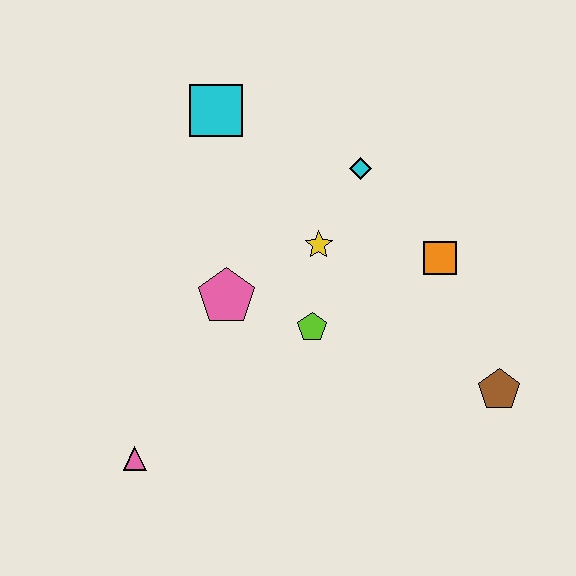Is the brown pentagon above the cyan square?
No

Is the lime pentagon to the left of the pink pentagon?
No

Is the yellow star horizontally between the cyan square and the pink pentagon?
No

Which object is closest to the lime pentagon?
The yellow star is closest to the lime pentagon.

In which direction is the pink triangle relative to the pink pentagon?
The pink triangle is below the pink pentagon.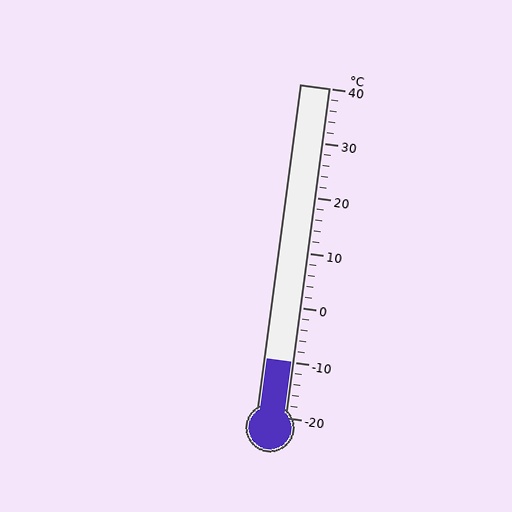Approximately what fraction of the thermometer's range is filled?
The thermometer is filled to approximately 15% of its range.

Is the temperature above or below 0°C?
The temperature is below 0°C.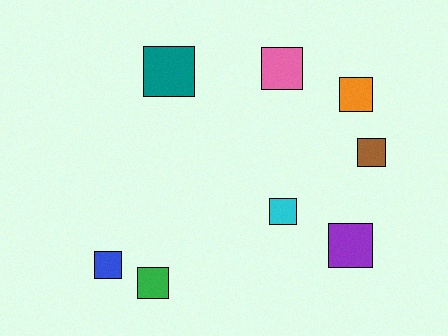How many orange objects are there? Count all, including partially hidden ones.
There is 1 orange object.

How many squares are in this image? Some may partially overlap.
There are 8 squares.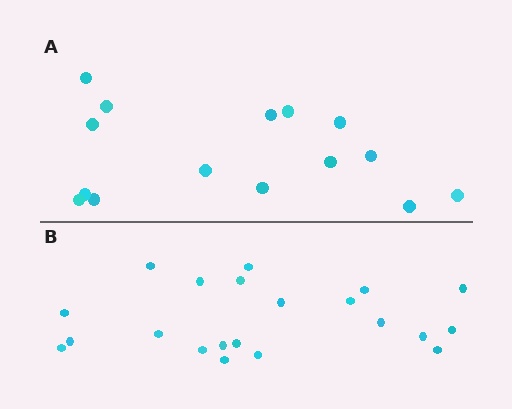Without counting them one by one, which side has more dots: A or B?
Region B (the bottom region) has more dots.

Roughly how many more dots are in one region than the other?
Region B has about 6 more dots than region A.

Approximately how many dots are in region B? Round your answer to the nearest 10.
About 20 dots. (The exact count is 21, which rounds to 20.)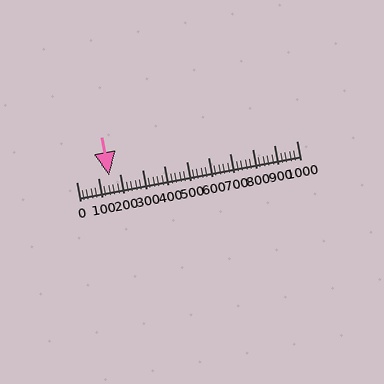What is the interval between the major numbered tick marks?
The major tick marks are spaced 100 units apart.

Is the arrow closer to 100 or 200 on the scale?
The arrow is closer to 200.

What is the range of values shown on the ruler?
The ruler shows values from 0 to 1000.